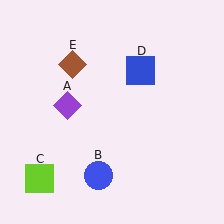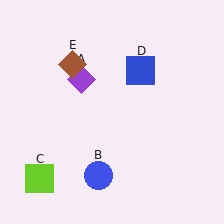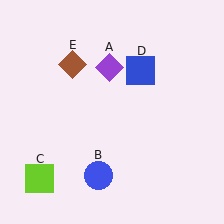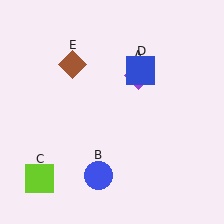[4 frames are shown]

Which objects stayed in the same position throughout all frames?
Blue circle (object B) and lime square (object C) and blue square (object D) and brown diamond (object E) remained stationary.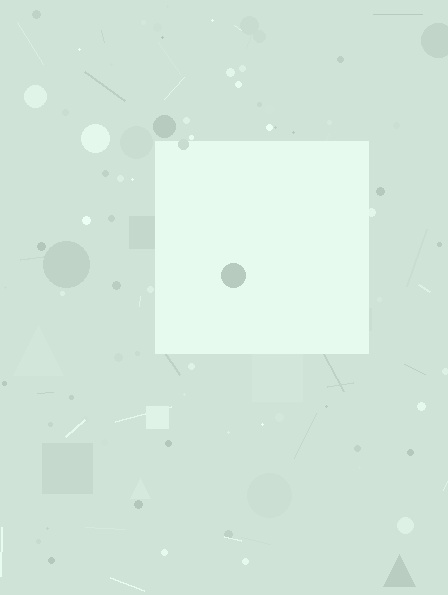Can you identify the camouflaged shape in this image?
The camouflaged shape is a square.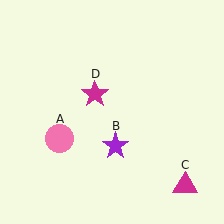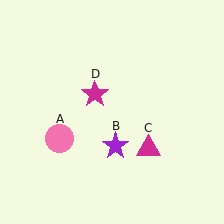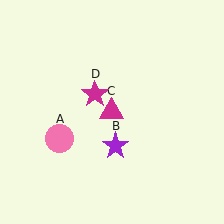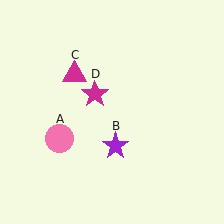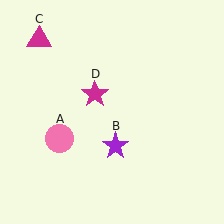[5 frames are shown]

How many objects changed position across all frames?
1 object changed position: magenta triangle (object C).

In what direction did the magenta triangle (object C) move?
The magenta triangle (object C) moved up and to the left.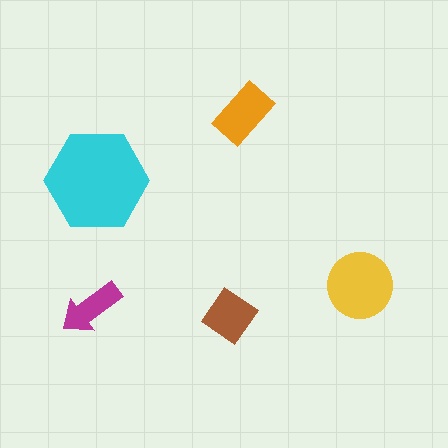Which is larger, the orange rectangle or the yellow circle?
The yellow circle.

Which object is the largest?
The cyan hexagon.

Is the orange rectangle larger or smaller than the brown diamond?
Larger.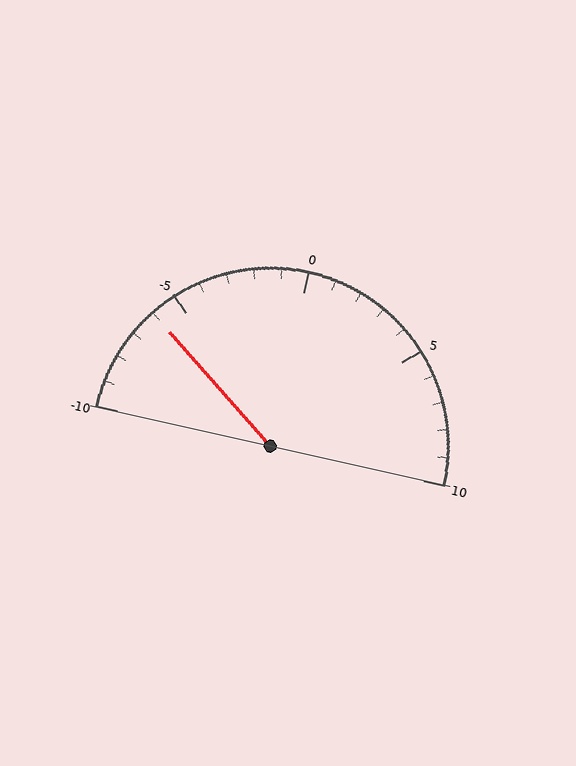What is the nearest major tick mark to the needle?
The nearest major tick mark is -5.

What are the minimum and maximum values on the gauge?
The gauge ranges from -10 to 10.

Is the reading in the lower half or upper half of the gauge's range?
The reading is in the lower half of the range (-10 to 10).